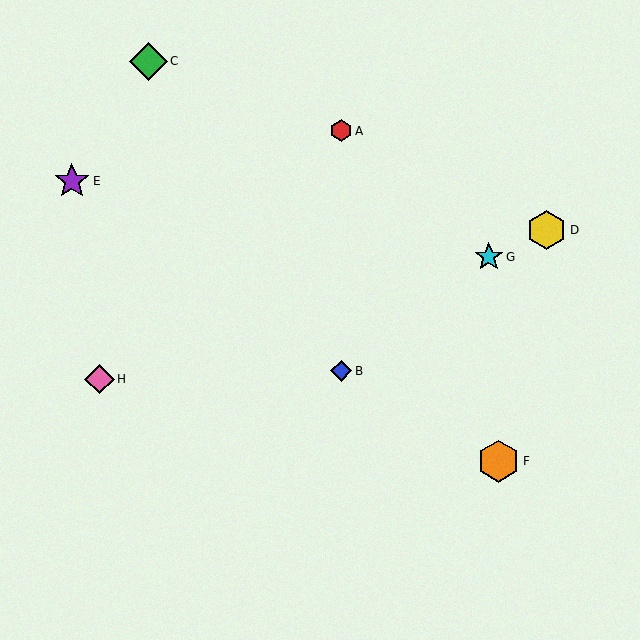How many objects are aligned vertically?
2 objects (A, B) are aligned vertically.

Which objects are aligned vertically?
Objects A, B are aligned vertically.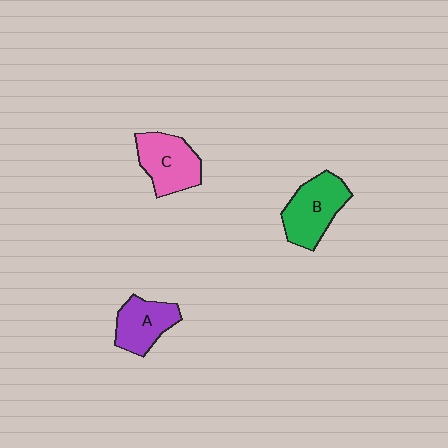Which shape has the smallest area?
Shape A (purple).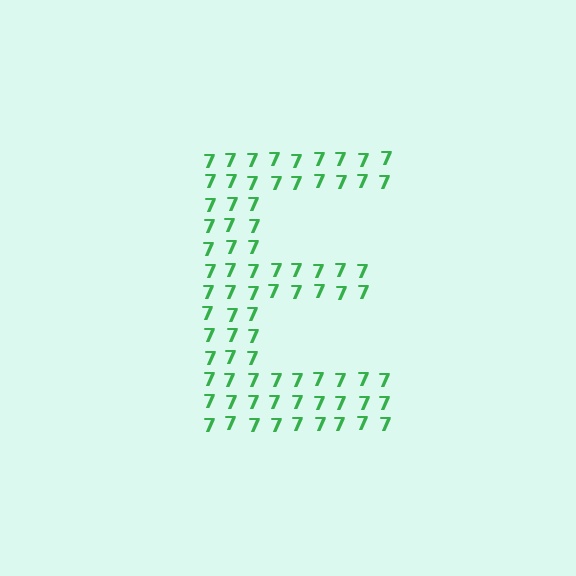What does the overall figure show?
The overall figure shows the letter E.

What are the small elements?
The small elements are digit 7's.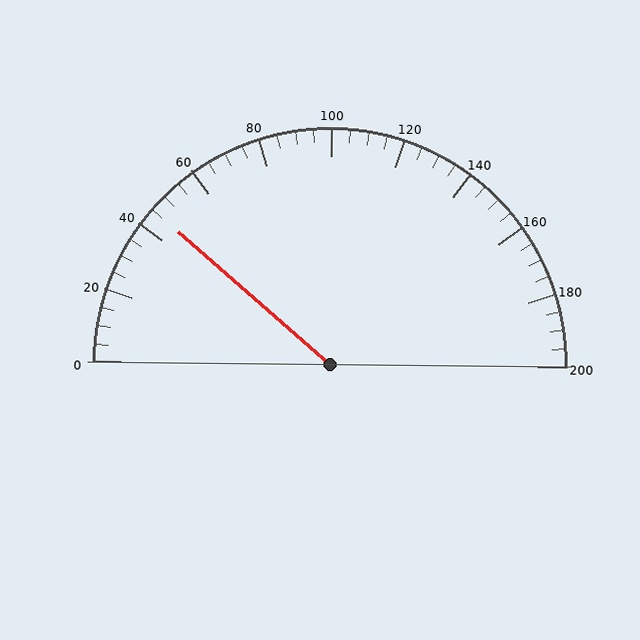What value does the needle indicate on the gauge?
The needle indicates approximately 45.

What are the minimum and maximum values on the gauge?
The gauge ranges from 0 to 200.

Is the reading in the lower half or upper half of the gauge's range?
The reading is in the lower half of the range (0 to 200).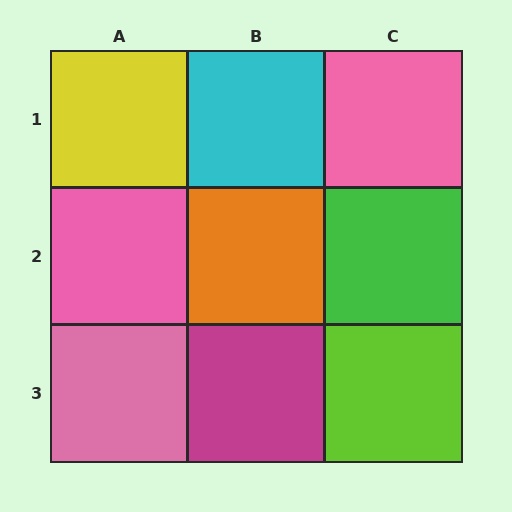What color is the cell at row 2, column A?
Pink.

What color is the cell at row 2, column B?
Orange.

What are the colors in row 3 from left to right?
Pink, magenta, lime.